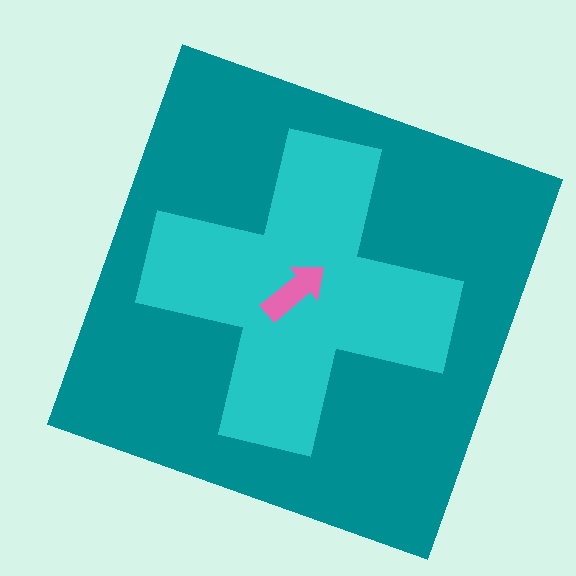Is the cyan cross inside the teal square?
Yes.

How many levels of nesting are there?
3.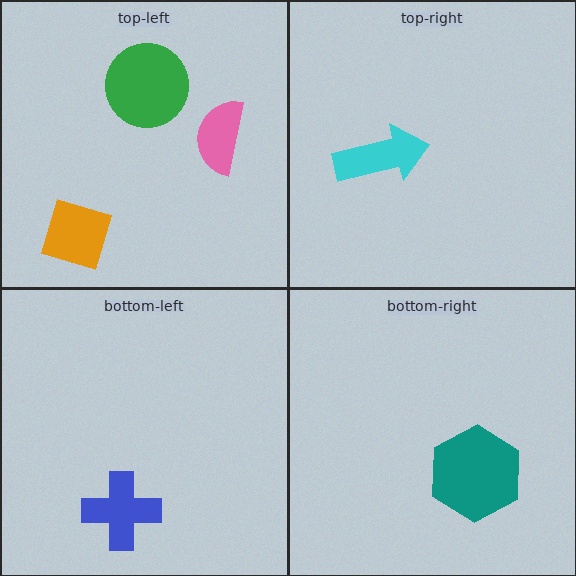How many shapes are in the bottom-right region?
1.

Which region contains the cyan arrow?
The top-right region.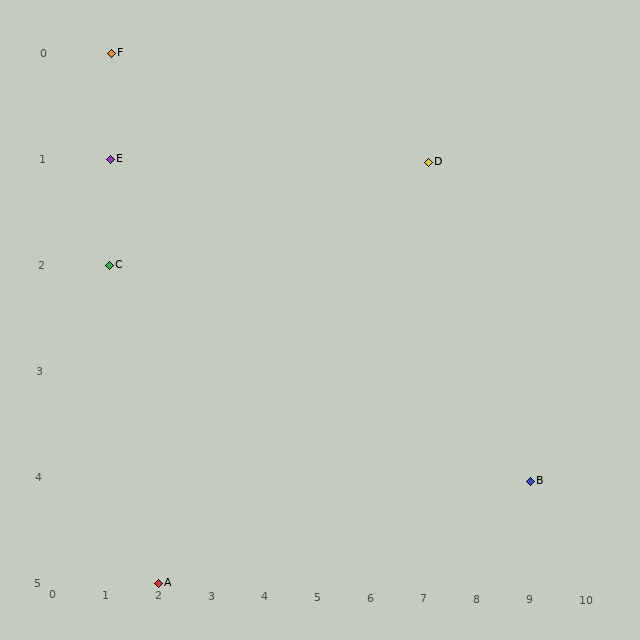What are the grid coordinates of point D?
Point D is at grid coordinates (7, 1).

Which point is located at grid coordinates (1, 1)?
Point E is at (1, 1).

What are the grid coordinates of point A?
Point A is at grid coordinates (2, 5).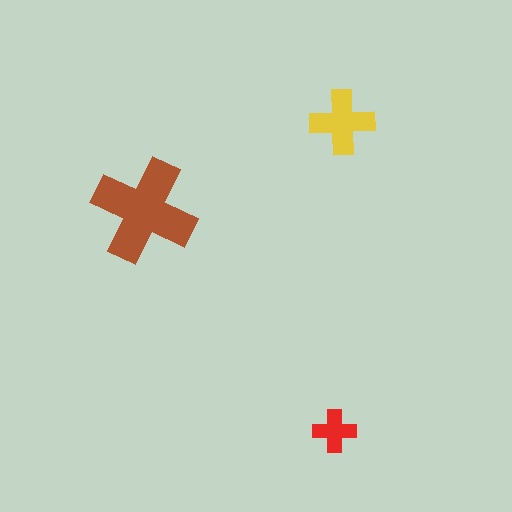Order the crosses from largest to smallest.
the brown one, the yellow one, the red one.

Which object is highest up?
The yellow cross is topmost.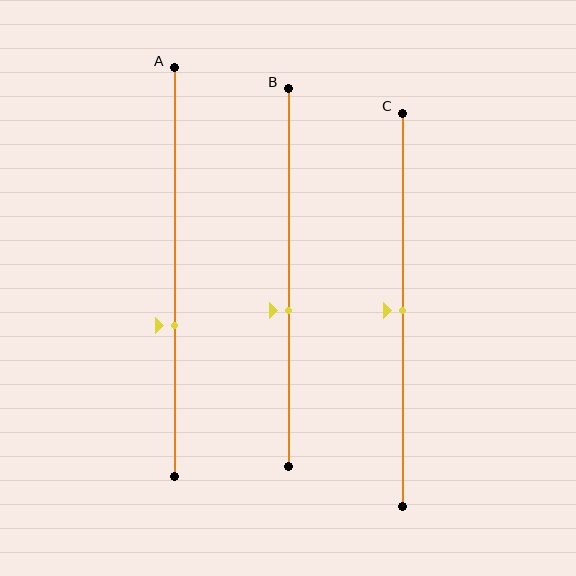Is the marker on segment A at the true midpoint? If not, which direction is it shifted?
No, the marker on segment A is shifted downward by about 13% of the segment length.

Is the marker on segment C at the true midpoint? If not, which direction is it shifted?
Yes, the marker on segment C is at the true midpoint.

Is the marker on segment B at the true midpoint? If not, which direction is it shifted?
No, the marker on segment B is shifted downward by about 9% of the segment length.